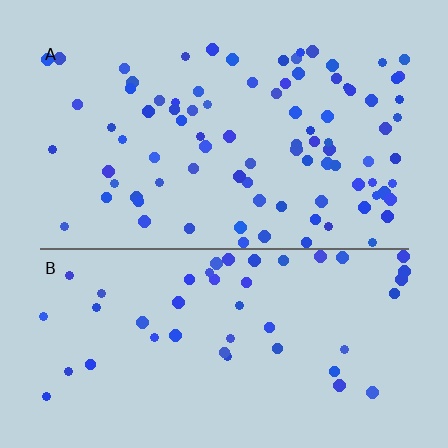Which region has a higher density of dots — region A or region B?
A (the top).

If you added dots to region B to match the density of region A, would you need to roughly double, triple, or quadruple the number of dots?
Approximately double.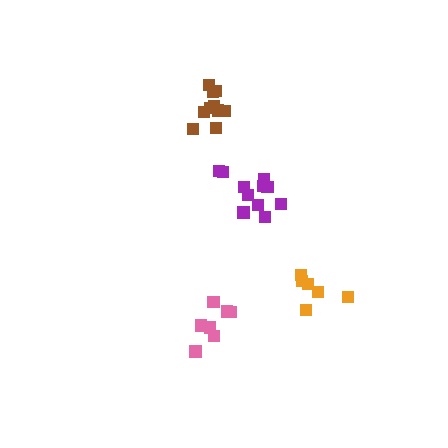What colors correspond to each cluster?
The clusters are colored: orange, pink, brown, purple.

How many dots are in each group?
Group 1: 6 dots, Group 2: 7 dots, Group 3: 10 dots, Group 4: 11 dots (34 total).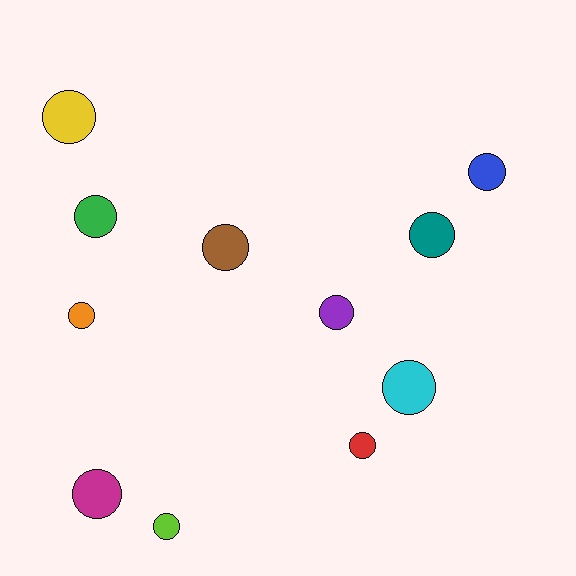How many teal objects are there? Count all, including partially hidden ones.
There is 1 teal object.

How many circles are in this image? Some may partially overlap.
There are 11 circles.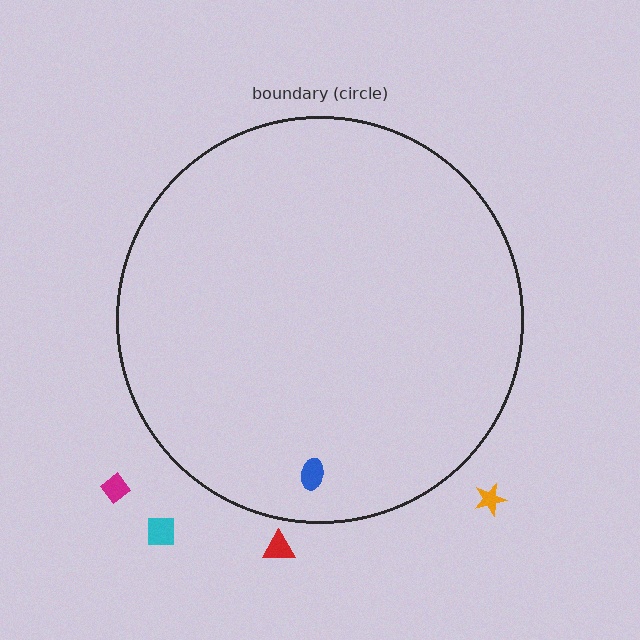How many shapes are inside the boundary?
1 inside, 4 outside.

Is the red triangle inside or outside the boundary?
Outside.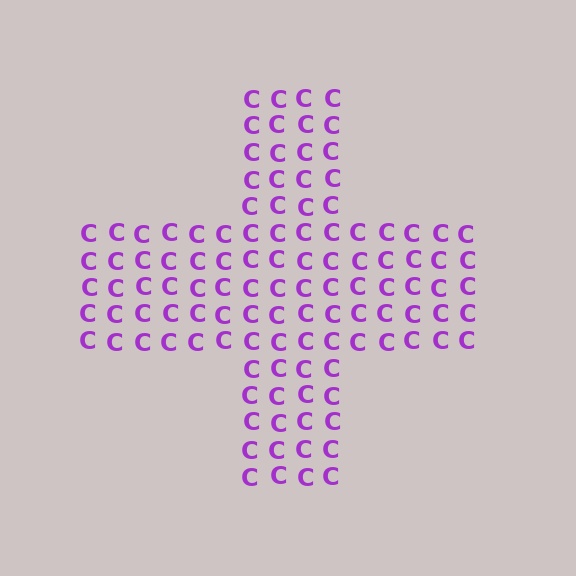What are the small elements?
The small elements are letter C's.